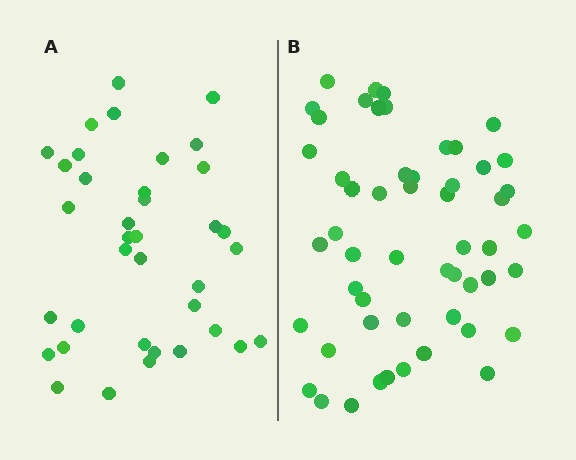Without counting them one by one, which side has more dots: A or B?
Region B (the right region) has more dots.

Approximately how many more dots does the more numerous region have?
Region B has approximately 15 more dots than region A.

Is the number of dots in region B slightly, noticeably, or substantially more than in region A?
Region B has noticeably more, but not dramatically so. The ratio is roughly 1.4 to 1.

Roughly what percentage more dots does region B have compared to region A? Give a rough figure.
About 45% more.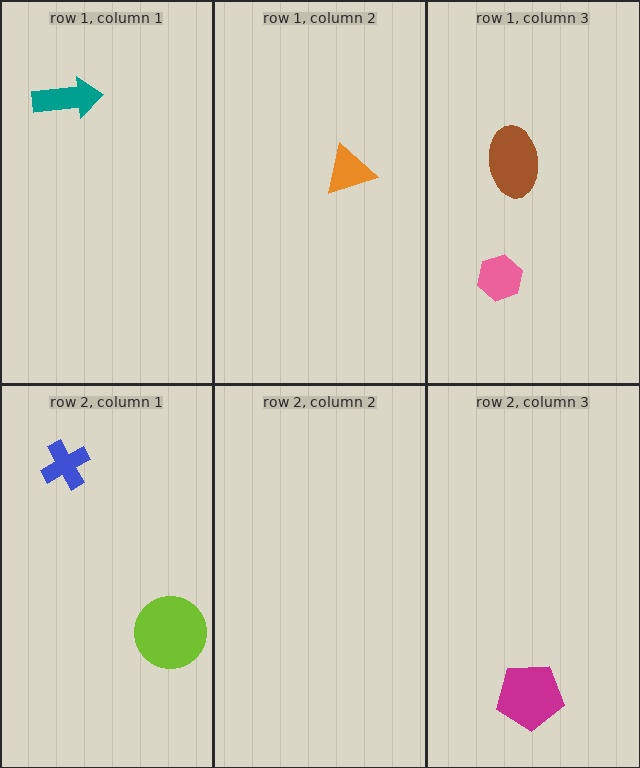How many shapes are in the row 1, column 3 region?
2.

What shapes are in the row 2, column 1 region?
The lime circle, the blue cross.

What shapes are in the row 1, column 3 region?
The brown ellipse, the pink hexagon.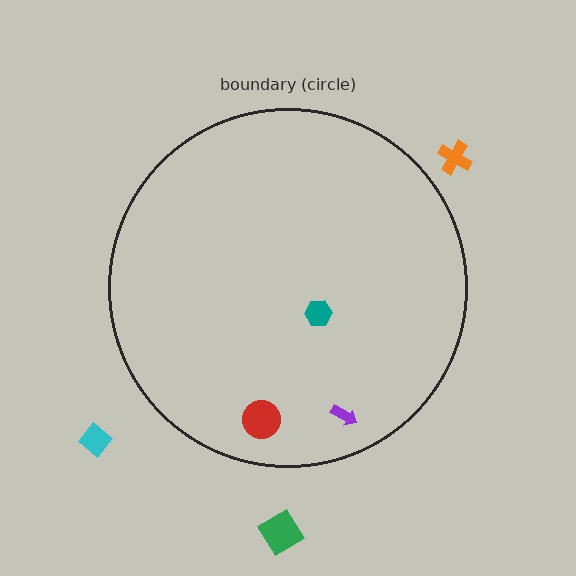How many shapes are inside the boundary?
3 inside, 3 outside.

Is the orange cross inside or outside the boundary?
Outside.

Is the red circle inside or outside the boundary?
Inside.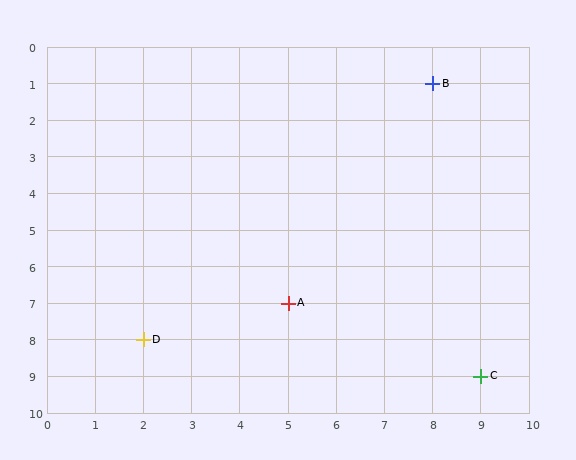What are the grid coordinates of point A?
Point A is at grid coordinates (5, 7).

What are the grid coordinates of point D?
Point D is at grid coordinates (2, 8).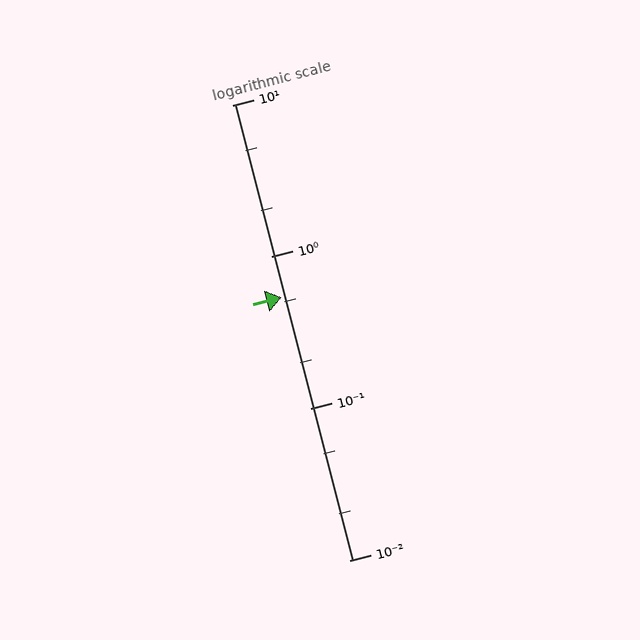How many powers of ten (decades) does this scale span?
The scale spans 3 decades, from 0.01 to 10.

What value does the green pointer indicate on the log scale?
The pointer indicates approximately 0.54.